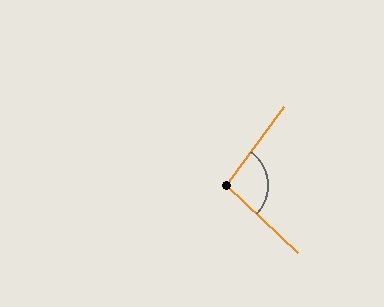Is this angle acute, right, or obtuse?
It is obtuse.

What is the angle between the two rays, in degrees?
Approximately 97 degrees.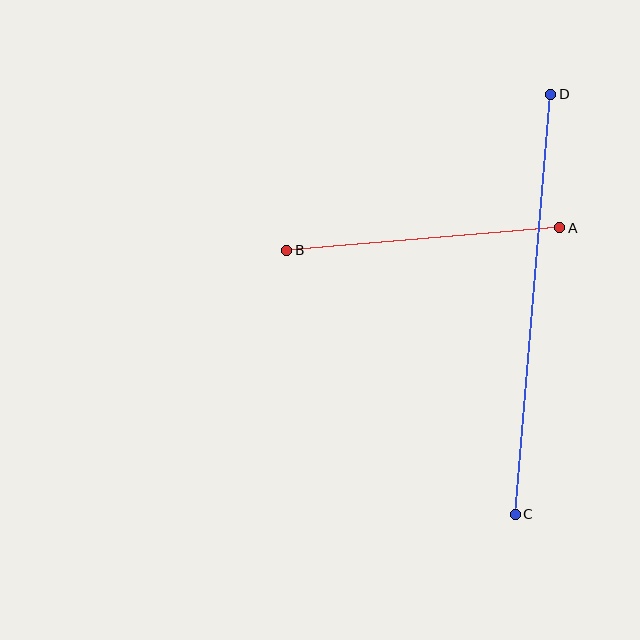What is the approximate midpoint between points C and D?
The midpoint is at approximately (533, 304) pixels.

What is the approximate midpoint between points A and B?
The midpoint is at approximately (423, 239) pixels.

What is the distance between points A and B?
The distance is approximately 274 pixels.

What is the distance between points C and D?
The distance is approximately 421 pixels.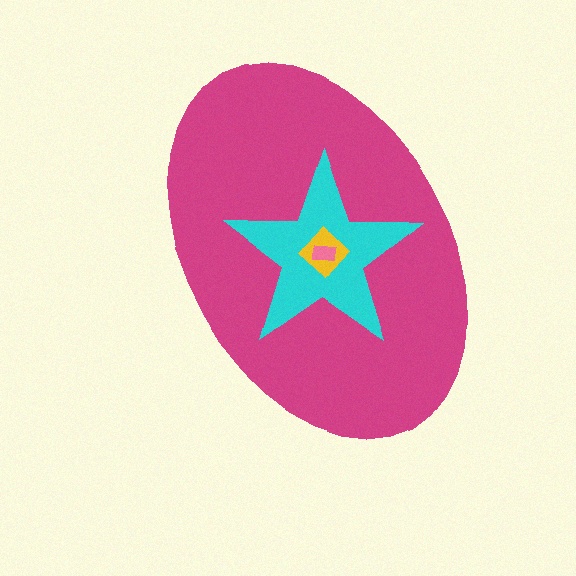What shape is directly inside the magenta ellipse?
The cyan star.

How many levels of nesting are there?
4.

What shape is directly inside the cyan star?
The yellow diamond.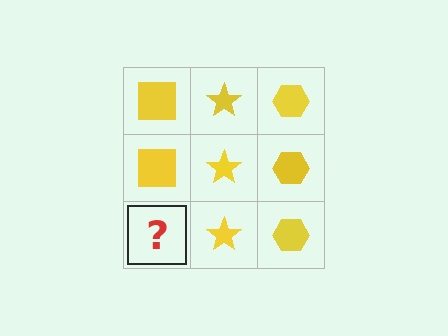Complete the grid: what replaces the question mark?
The question mark should be replaced with a yellow square.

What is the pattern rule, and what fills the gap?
The rule is that each column has a consistent shape. The gap should be filled with a yellow square.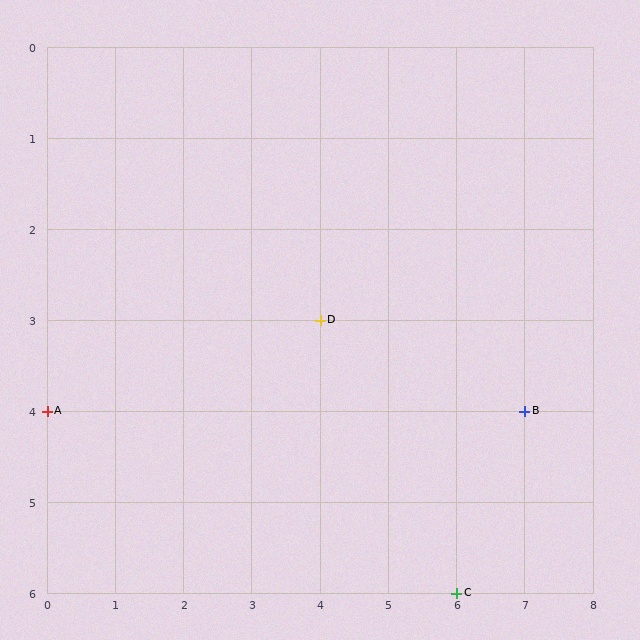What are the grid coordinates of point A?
Point A is at grid coordinates (0, 4).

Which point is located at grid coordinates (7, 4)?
Point B is at (7, 4).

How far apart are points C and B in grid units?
Points C and B are 1 column and 2 rows apart (about 2.2 grid units diagonally).